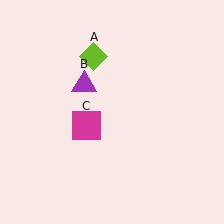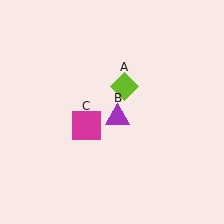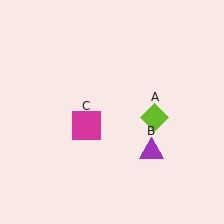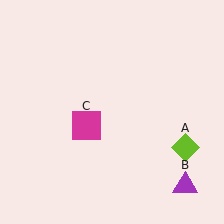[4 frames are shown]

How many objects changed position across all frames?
2 objects changed position: lime diamond (object A), purple triangle (object B).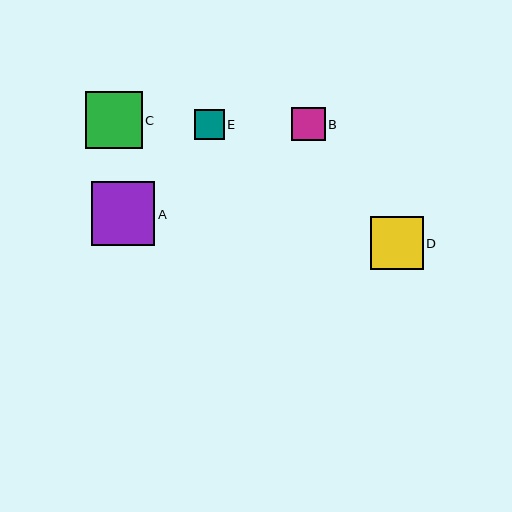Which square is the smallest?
Square E is the smallest with a size of approximately 30 pixels.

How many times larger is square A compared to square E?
Square A is approximately 2.1 times the size of square E.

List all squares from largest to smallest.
From largest to smallest: A, C, D, B, E.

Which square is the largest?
Square A is the largest with a size of approximately 64 pixels.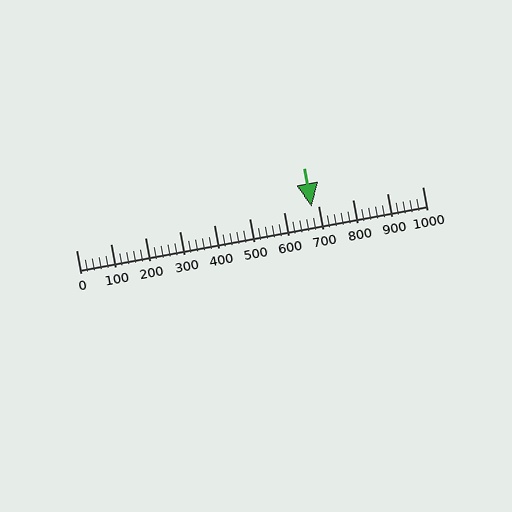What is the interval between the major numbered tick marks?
The major tick marks are spaced 100 units apart.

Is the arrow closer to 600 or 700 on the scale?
The arrow is closer to 700.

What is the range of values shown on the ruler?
The ruler shows values from 0 to 1000.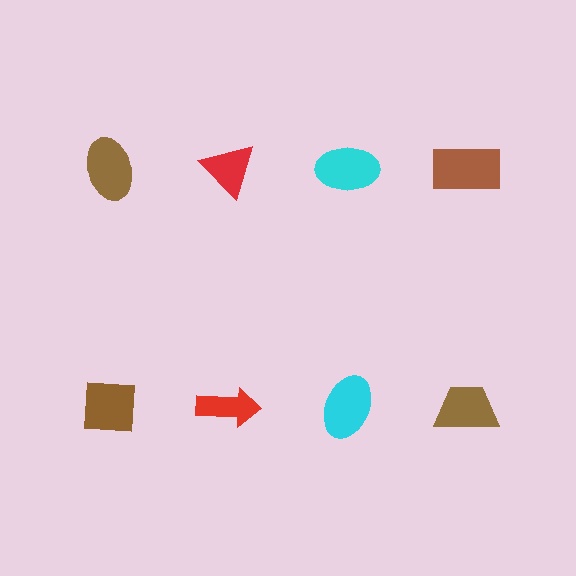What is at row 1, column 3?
A cyan ellipse.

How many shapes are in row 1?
4 shapes.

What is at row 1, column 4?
A brown rectangle.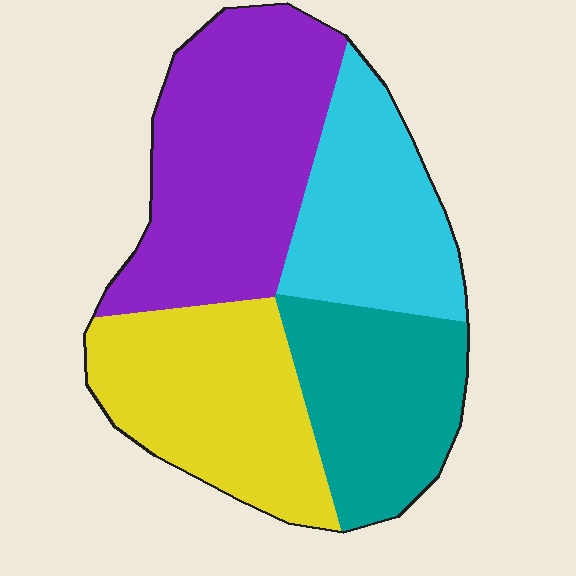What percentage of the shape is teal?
Teal covers about 20% of the shape.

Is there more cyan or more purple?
Purple.